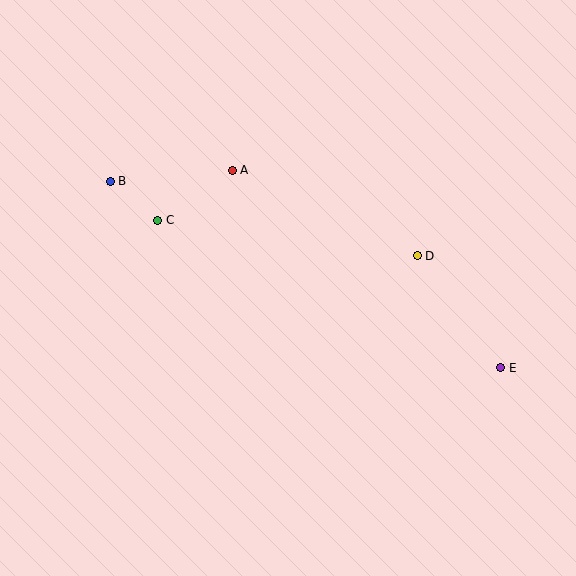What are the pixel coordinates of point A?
Point A is at (232, 170).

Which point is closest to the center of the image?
Point A at (232, 170) is closest to the center.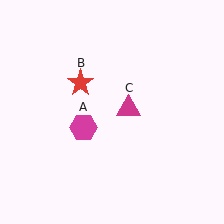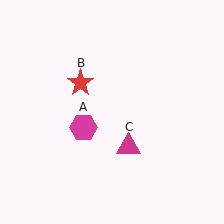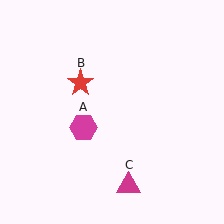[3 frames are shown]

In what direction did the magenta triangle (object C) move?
The magenta triangle (object C) moved down.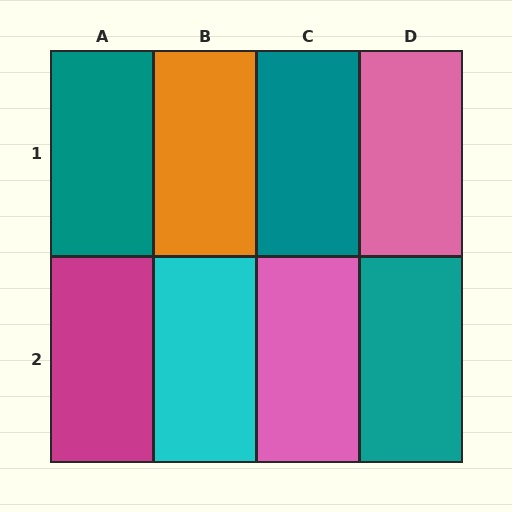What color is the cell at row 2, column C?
Pink.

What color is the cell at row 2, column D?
Teal.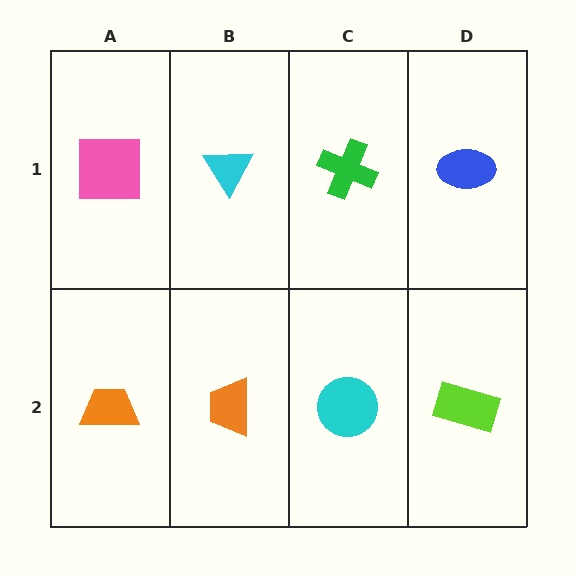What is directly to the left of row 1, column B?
A pink square.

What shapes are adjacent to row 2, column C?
A green cross (row 1, column C), an orange trapezoid (row 2, column B), a lime rectangle (row 2, column D).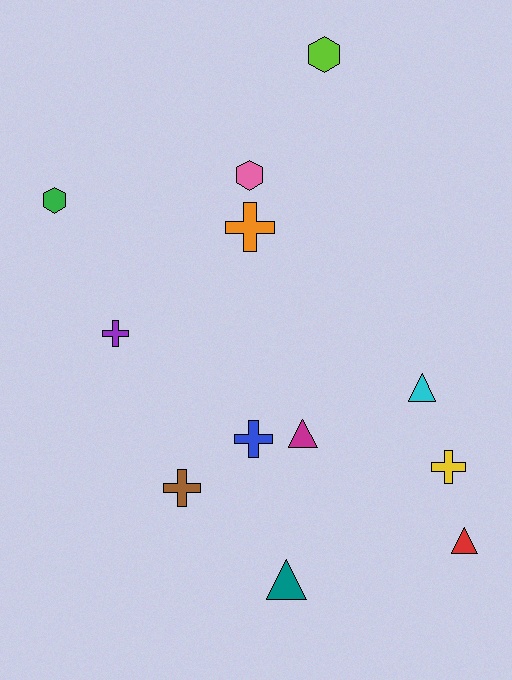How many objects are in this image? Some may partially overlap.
There are 12 objects.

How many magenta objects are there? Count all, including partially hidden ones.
There is 1 magenta object.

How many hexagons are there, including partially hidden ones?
There are 3 hexagons.